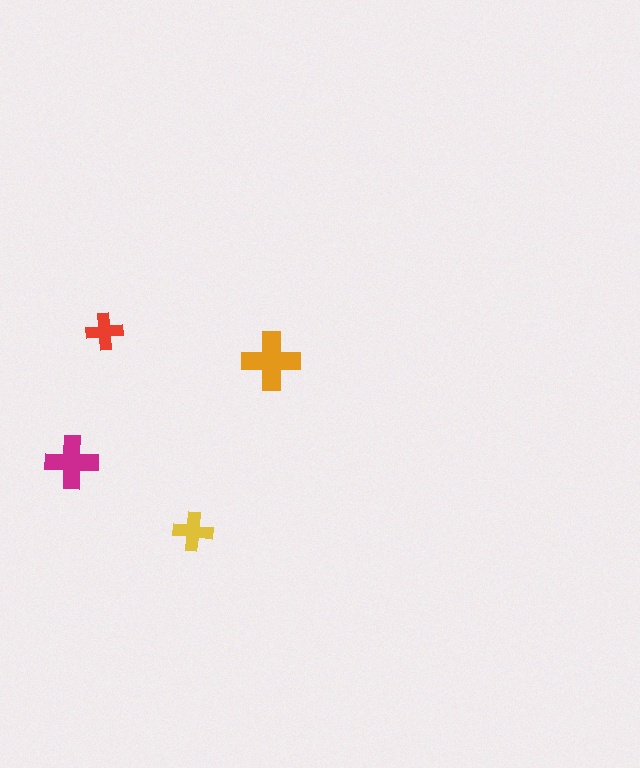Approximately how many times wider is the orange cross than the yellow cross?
About 1.5 times wider.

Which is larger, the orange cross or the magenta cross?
The orange one.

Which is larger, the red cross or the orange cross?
The orange one.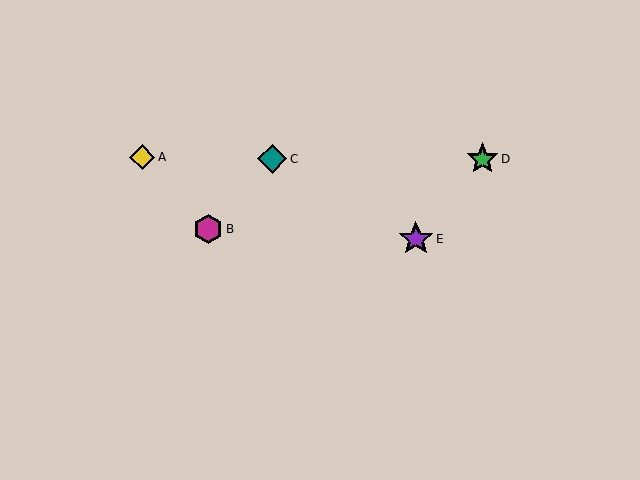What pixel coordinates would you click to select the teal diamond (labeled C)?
Click at (272, 159) to select the teal diamond C.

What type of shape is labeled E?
Shape E is a purple star.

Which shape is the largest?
The purple star (labeled E) is the largest.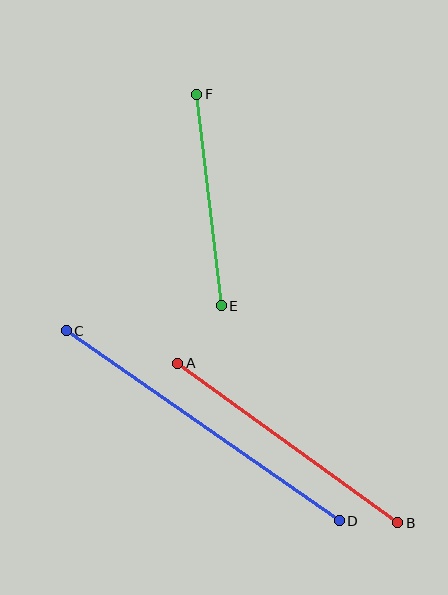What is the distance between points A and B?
The distance is approximately 272 pixels.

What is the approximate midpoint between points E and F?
The midpoint is at approximately (209, 200) pixels.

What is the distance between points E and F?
The distance is approximately 213 pixels.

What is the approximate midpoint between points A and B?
The midpoint is at approximately (288, 443) pixels.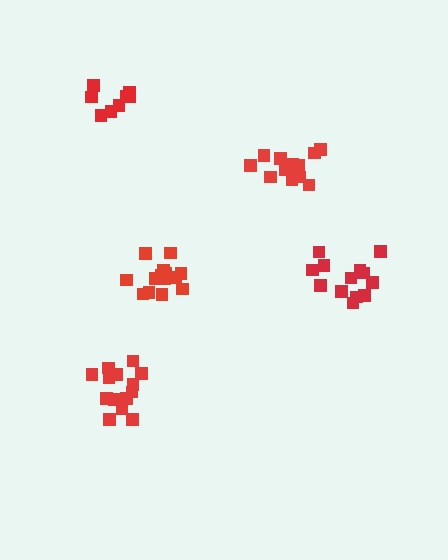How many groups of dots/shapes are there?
There are 5 groups.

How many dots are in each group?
Group 1: 14 dots, Group 2: 8 dots, Group 3: 13 dots, Group 4: 13 dots, Group 5: 14 dots (62 total).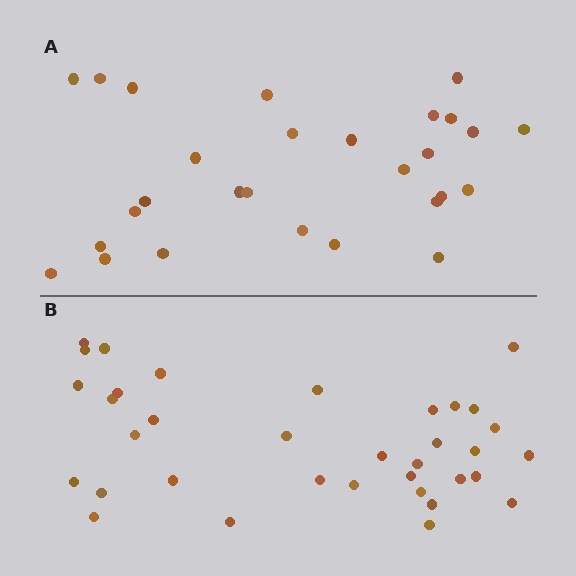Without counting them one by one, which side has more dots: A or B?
Region B (the bottom region) has more dots.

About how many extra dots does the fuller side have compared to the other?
Region B has roughly 8 or so more dots than region A.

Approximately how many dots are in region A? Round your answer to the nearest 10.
About 30 dots. (The exact count is 28, which rounds to 30.)